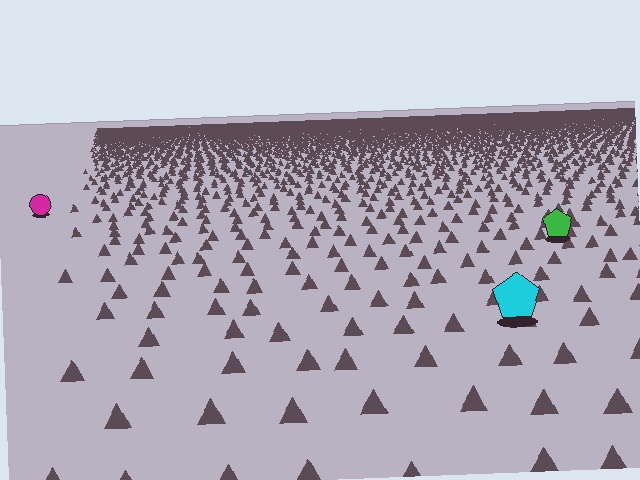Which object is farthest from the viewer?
The magenta circle is farthest from the viewer. It appears smaller and the ground texture around it is denser.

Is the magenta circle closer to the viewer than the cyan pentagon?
No. The cyan pentagon is closer — you can tell from the texture gradient: the ground texture is coarser near it.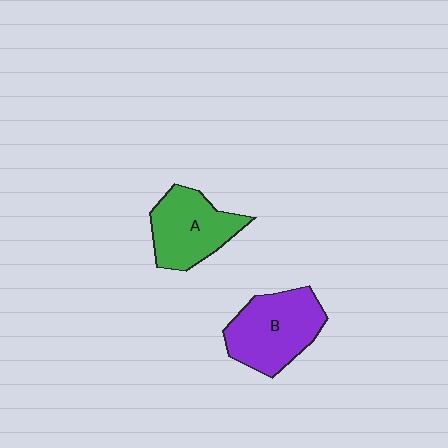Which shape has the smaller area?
Shape A (green).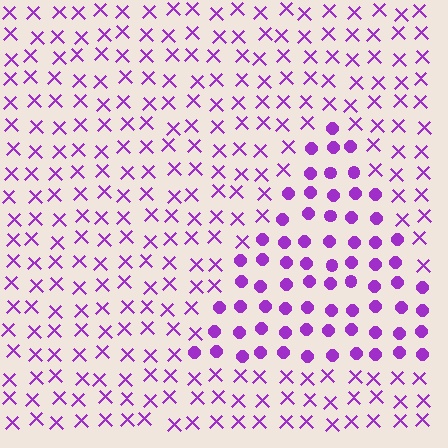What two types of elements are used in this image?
The image uses circles inside the triangle region and X marks outside it.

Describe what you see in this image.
The image is filled with small purple elements arranged in a uniform grid. A triangle-shaped region contains circles, while the surrounding area contains X marks. The boundary is defined purely by the change in element shape.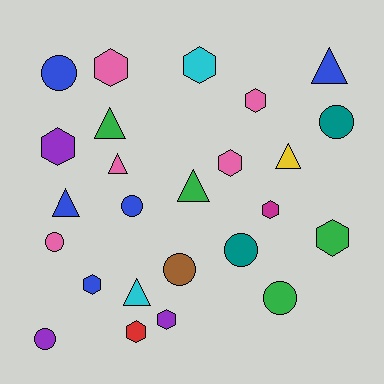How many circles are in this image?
There are 8 circles.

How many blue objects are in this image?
There are 5 blue objects.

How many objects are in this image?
There are 25 objects.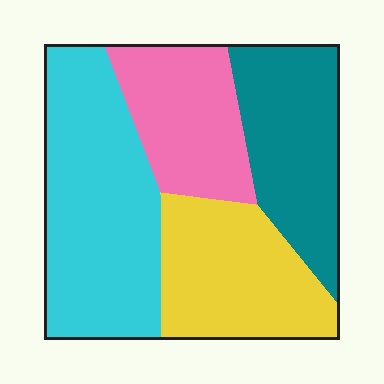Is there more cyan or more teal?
Cyan.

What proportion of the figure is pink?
Pink covers about 20% of the figure.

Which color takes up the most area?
Cyan, at roughly 35%.